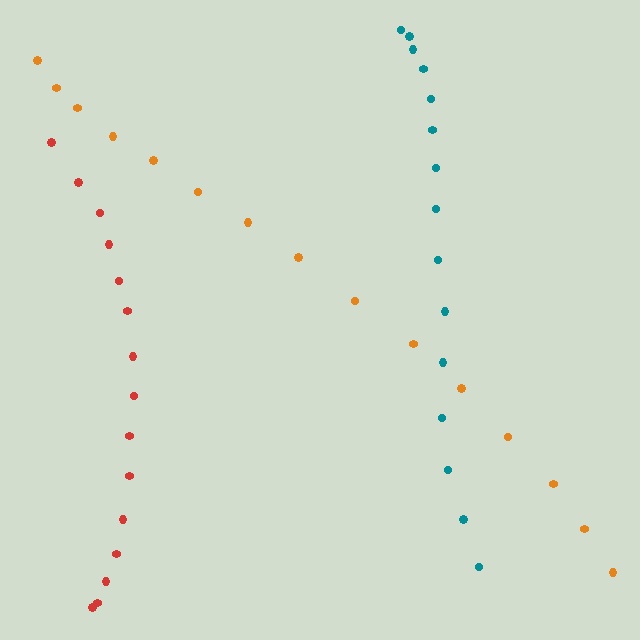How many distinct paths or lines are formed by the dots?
There are 3 distinct paths.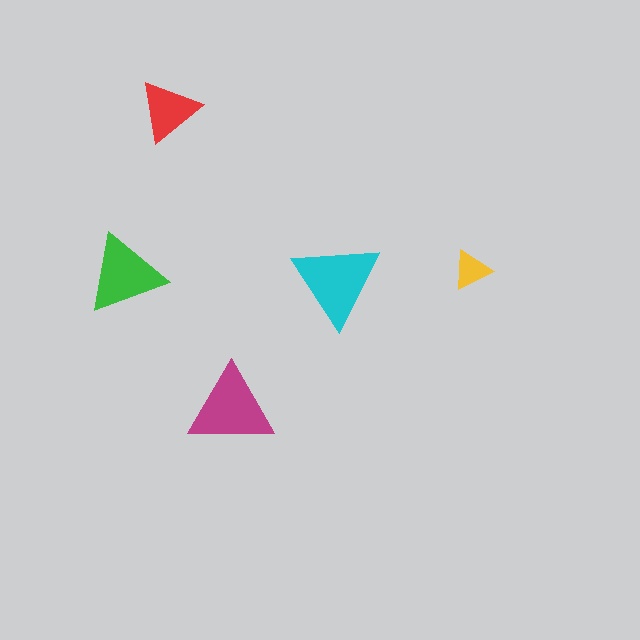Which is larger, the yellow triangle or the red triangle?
The red one.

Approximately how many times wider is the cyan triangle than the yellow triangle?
About 2 times wider.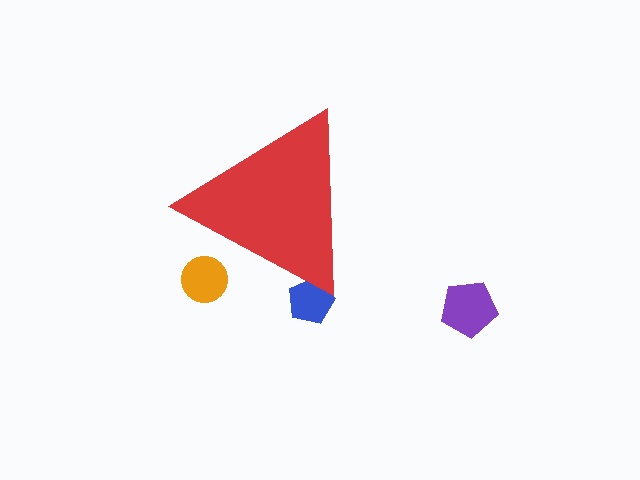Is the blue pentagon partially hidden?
Yes, the blue pentagon is partially hidden behind the red triangle.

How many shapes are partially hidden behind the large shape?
2 shapes are partially hidden.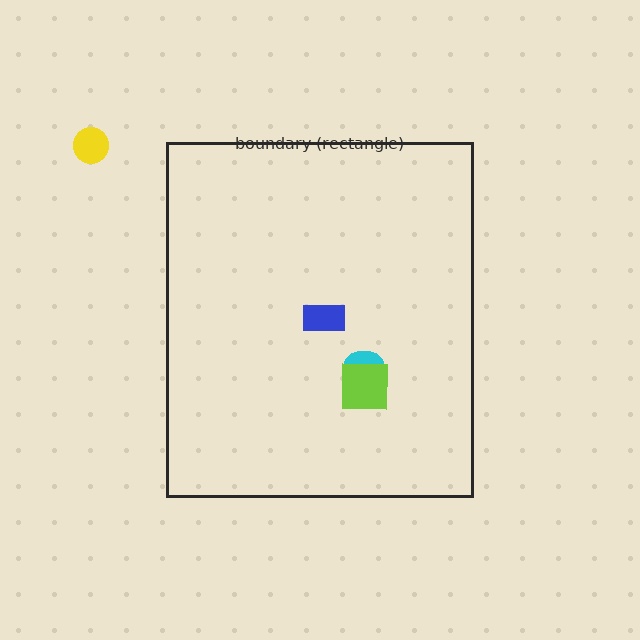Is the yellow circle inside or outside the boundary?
Outside.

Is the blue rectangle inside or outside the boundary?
Inside.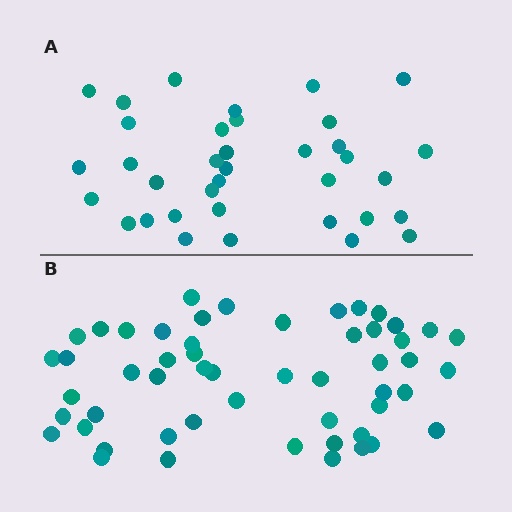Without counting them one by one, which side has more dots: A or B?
Region B (the bottom region) has more dots.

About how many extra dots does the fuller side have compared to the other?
Region B has approximately 15 more dots than region A.